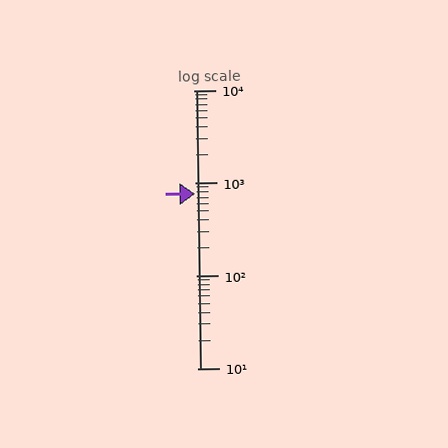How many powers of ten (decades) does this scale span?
The scale spans 3 decades, from 10 to 10000.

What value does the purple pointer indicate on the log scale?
The pointer indicates approximately 770.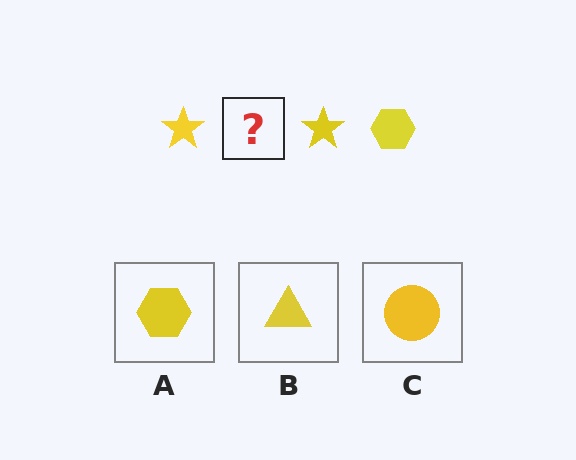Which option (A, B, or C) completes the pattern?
A.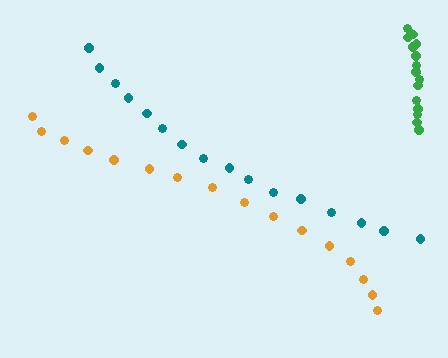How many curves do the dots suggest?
There are 3 distinct paths.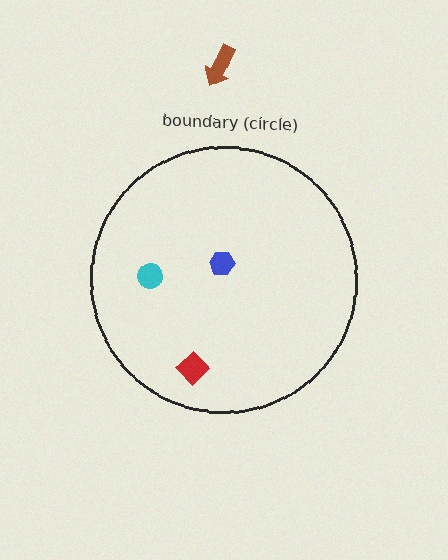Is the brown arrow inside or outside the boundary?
Outside.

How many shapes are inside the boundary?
3 inside, 1 outside.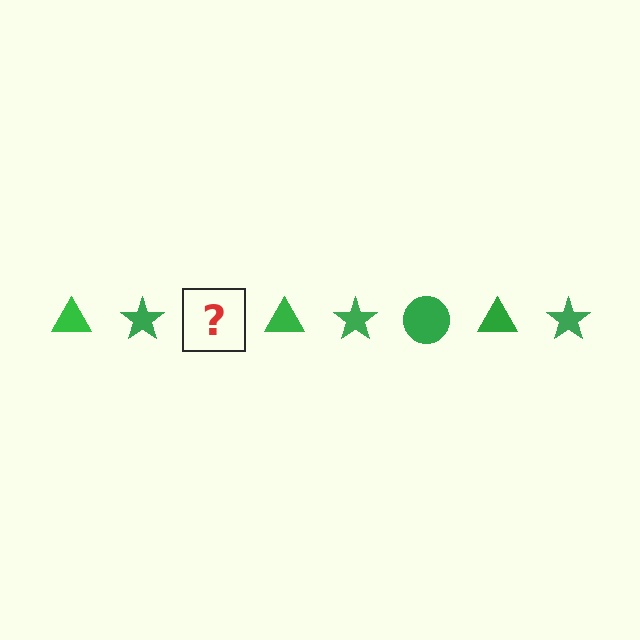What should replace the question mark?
The question mark should be replaced with a green circle.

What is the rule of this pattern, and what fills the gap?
The rule is that the pattern cycles through triangle, star, circle shapes in green. The gap should be filled with a green circle.